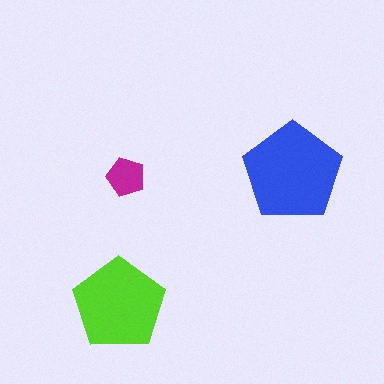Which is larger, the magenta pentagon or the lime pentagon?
The lime one.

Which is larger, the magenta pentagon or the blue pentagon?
The blue one.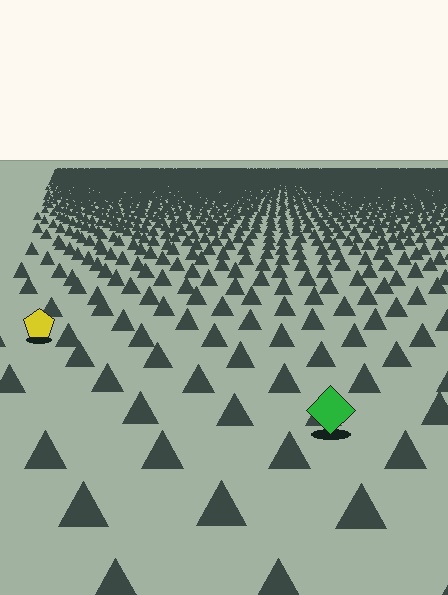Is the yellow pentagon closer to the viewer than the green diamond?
No. The green diamond is closer — you can tell from the texture gradient: the ground texture is coarser near it.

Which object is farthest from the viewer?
The yellow pentagon is farthest from the viewer. It appears smaller and the ground texture around it is denser.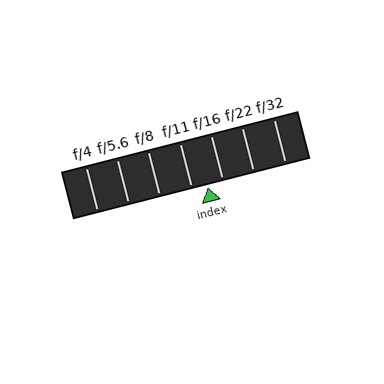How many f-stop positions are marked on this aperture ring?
There are 7 f-stop positions marked.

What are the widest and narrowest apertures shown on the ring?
The widest aperture shown is f/4 and the narrowest is f/32.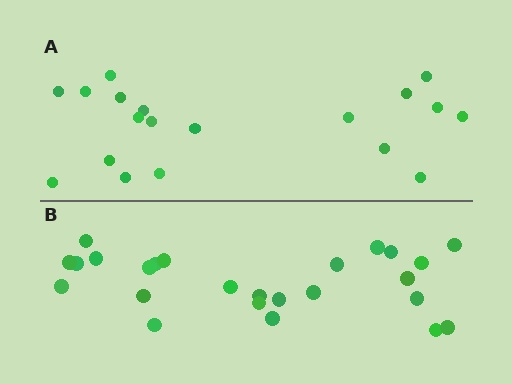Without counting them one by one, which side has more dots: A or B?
Region B (the bottom region) has more dots.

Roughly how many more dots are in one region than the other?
Region B has about 6 more dots than region A.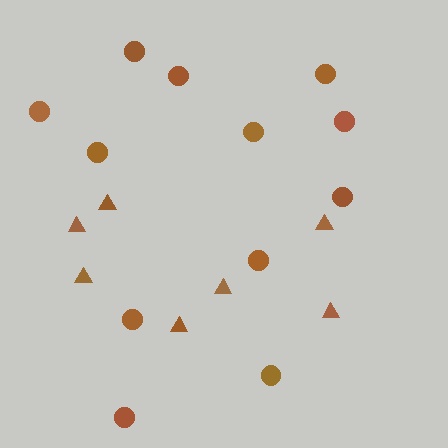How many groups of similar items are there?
There are 2 groups: one group of circles (12) and one group of triangles (7).